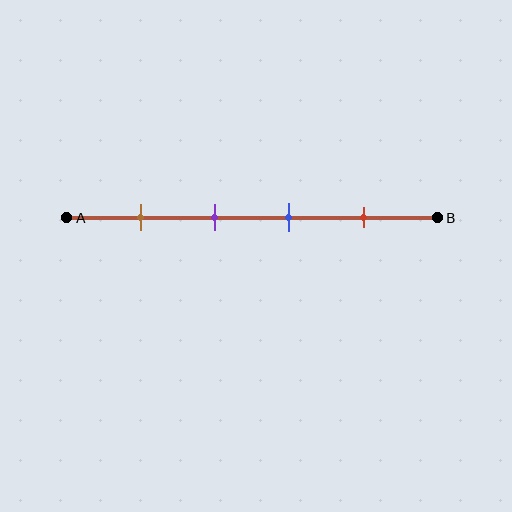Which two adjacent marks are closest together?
The purple and blue marks are the closest adjacent pair.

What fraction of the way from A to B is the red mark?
The red mark is approximately 80% (0.8) of the way from A to B.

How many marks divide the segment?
There are 4 marks dividing the segment.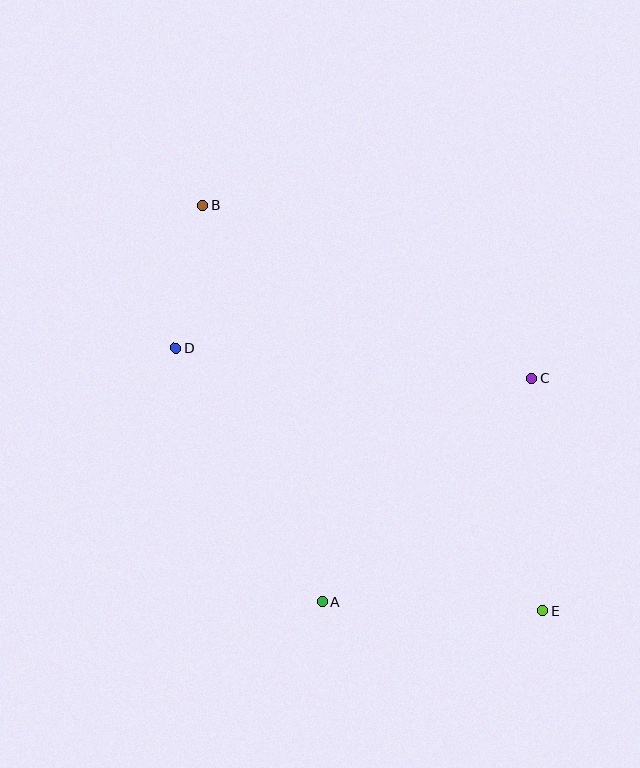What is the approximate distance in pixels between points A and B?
The distance between A and B is approximately 414 pixels.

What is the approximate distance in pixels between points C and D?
The distance between C and D is approximately 357 pixels.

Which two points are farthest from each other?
Points B and E are farthest from each other.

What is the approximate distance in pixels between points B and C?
The distance between B and C is approximately 372 pixels.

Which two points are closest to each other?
Points B and D are closest to each other.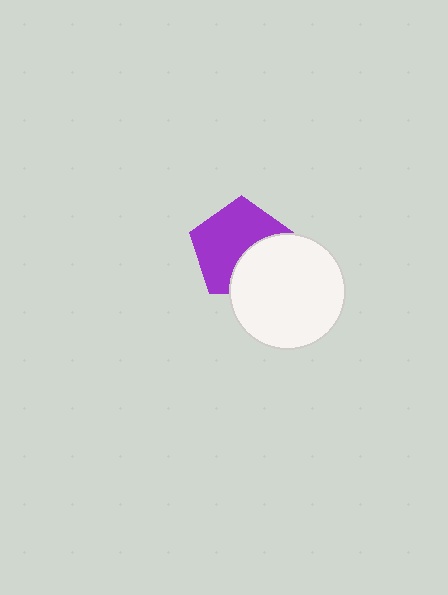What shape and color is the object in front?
The object in front is a white circle.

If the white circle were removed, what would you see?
You would see the complete purple pentagon.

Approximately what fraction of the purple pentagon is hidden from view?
Roughly 36% of the purple pentagon is hidden behind the white circle.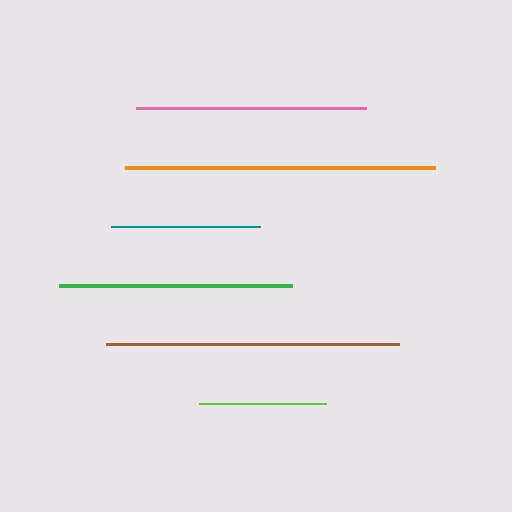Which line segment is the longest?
The orange line is the longest at approximately 310 pixels.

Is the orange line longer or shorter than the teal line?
The orange line is longer than the teal line.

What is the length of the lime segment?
The lime segment is approximately 127 pixels long.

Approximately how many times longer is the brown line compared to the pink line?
The brown line is approximately 1.3 times the length of the pink line.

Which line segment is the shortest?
The lime line is the shortest at approximately 127 pixels.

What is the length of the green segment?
The green segment is approximately 233 pixels long.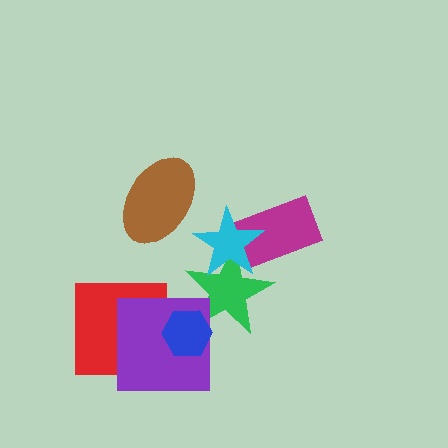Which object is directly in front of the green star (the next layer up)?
The magenta rectangle is directly in front of the green star.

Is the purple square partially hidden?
Yes, it is partially covered by another shape.